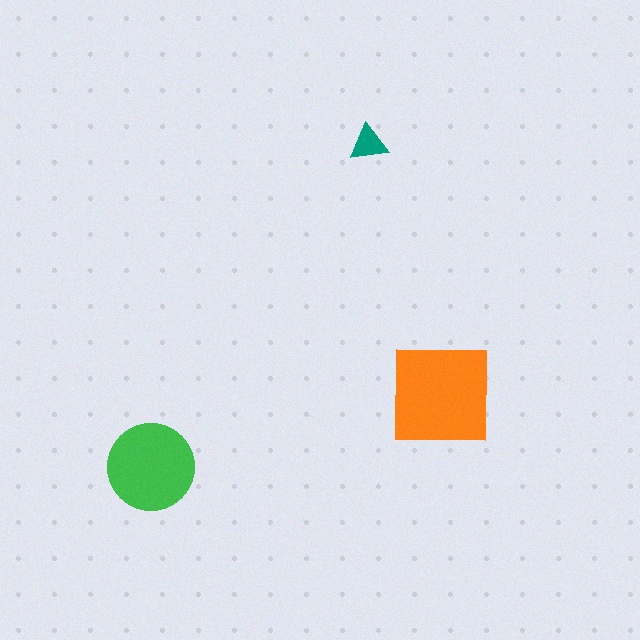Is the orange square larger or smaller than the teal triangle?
Larger.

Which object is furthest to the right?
The orange square is rightmost.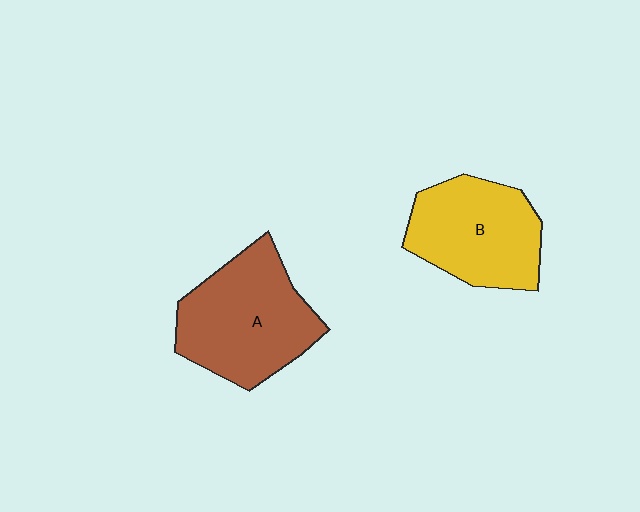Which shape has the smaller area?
Shape B (yellow).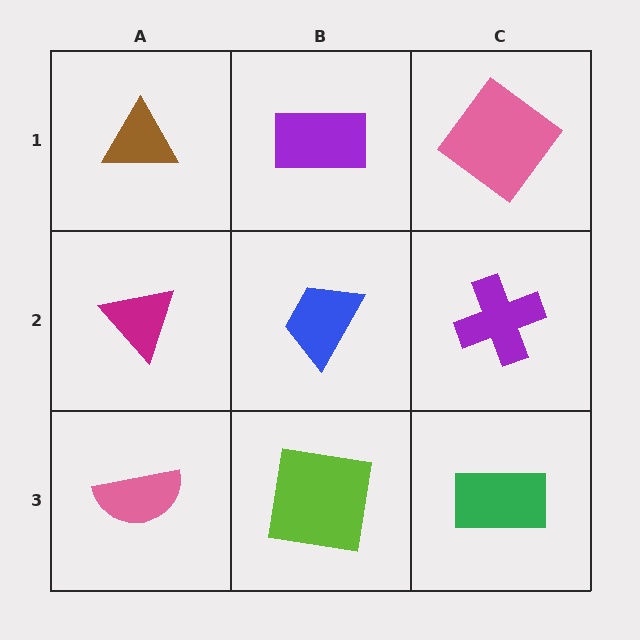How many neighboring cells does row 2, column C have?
3.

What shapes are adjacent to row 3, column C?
A purple cross (row 2, column C), a lime square (row 3, column B).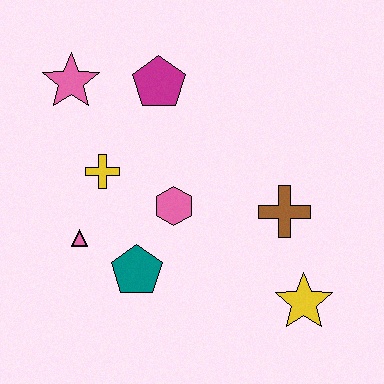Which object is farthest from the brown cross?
The pink star is farthest from the brown cross.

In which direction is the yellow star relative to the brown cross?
The yellow star is below the brown cross.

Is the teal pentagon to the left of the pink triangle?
No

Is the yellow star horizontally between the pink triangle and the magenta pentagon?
No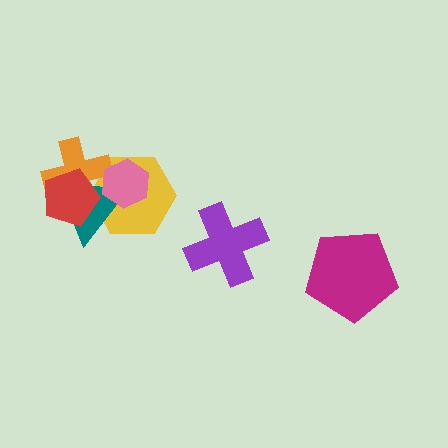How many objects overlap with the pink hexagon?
3 objects overlap with the pink hexagon.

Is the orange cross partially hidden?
Yes, it is partially covered by another shape.